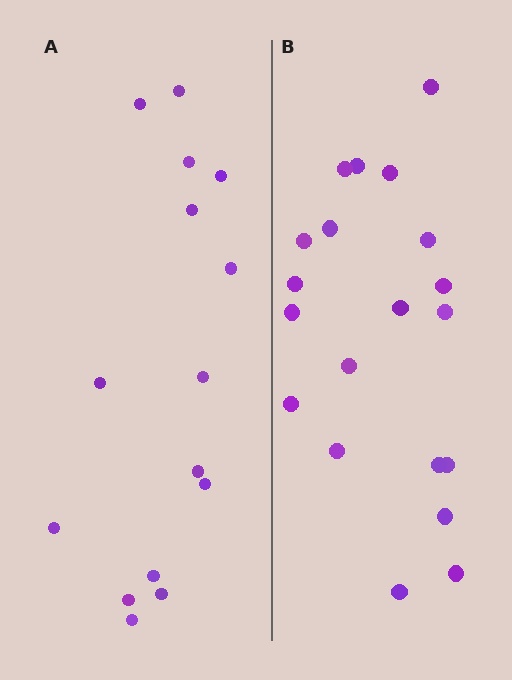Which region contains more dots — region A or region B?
Region B (the right region) has more dots.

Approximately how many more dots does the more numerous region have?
Region B has about 5 more dots than region A.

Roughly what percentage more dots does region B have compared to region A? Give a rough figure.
About 35% more.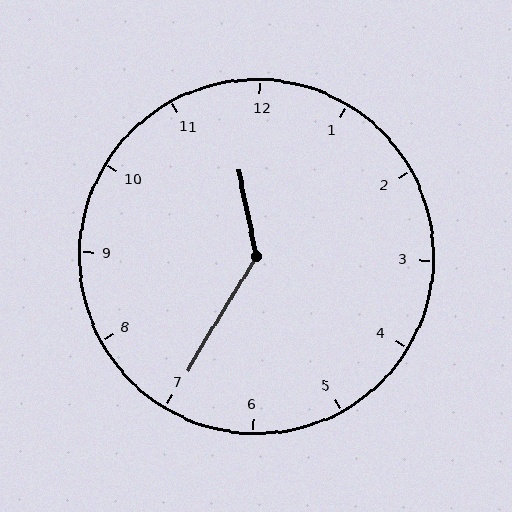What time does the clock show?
11:35.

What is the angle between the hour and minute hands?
Approximately 138 degrees.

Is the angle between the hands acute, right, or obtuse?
It is obtuse.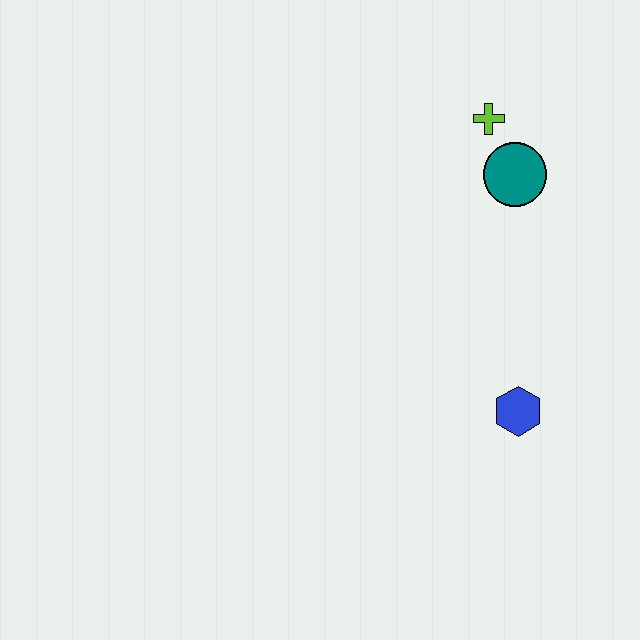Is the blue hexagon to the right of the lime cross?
Yes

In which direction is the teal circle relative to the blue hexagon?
The teal circle is above the blue hexagon.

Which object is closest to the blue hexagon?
The teal circle is closest to the blue hexagon.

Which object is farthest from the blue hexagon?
The lime cross is farthest from the blue hexagon.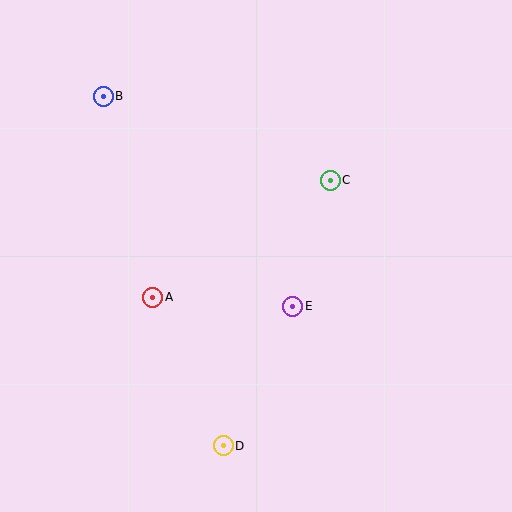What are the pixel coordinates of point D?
Point D is at (223, 446).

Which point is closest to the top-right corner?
Point C is closest to the top-right corner.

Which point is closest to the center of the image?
Point E at (293, 306) is closest to the center.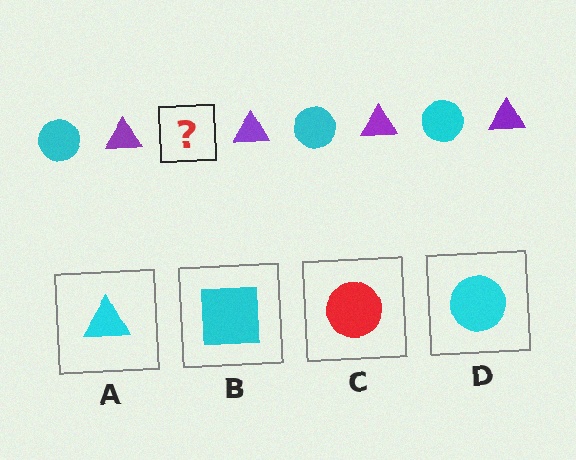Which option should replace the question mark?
Option D.